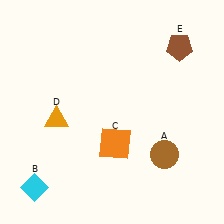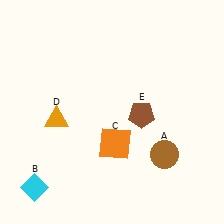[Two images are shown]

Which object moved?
The brown pentagon (E) moved down.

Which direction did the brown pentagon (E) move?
The brown pentagon (E) moved down.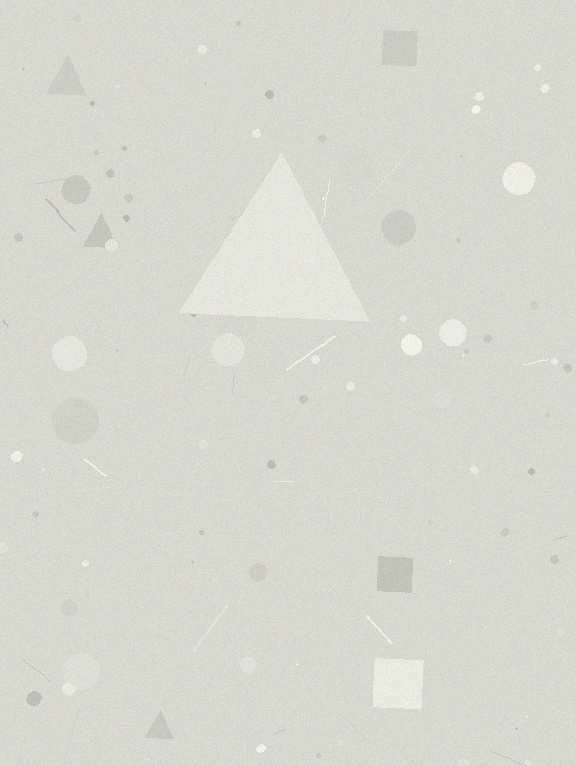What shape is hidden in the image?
A triangle is hidden in the image.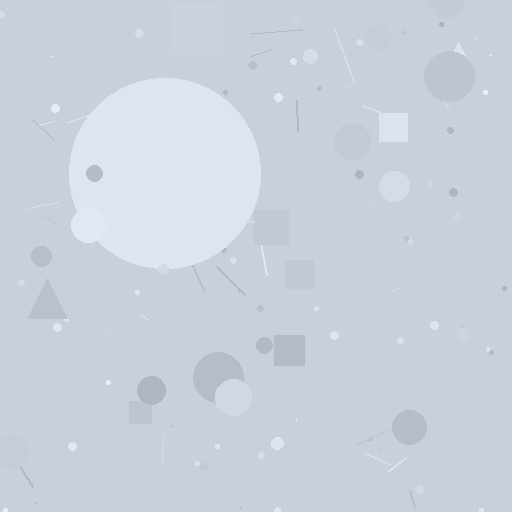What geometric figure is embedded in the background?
A circle is embedded in the background.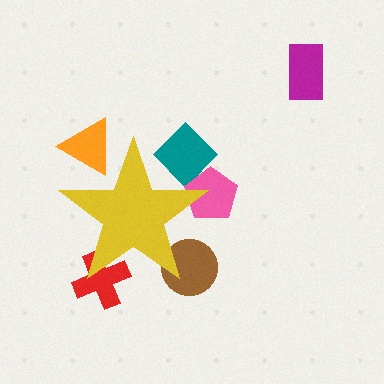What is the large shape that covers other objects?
A yellow star.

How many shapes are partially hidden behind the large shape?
5 shapes are partially hidden.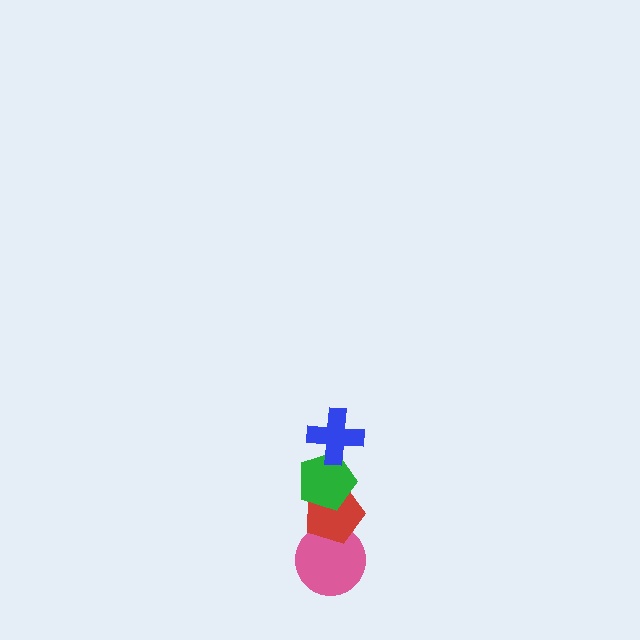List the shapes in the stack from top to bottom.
From top to bottom: the blue cross, the green pentagon, the red pentagon, the pink circle.